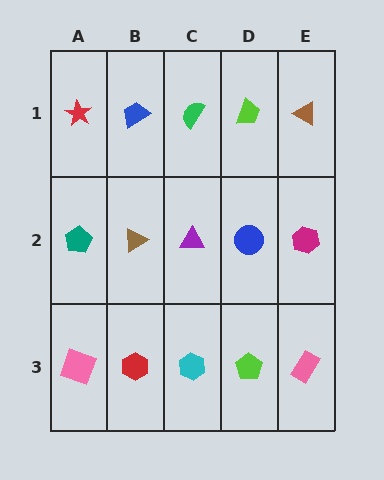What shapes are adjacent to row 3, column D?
A blue circle (row 2, column D), a cyan hexagon (row 3, column C), a pink rectangle (row 3, column E).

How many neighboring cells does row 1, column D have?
3.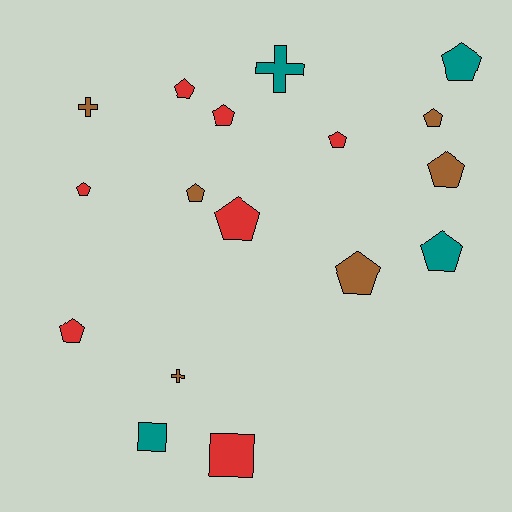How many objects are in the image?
There are 17 objects.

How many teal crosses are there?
There is 1 teal cross.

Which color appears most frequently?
Red, with 7 objects.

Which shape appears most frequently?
Pentagon, with 12 objects.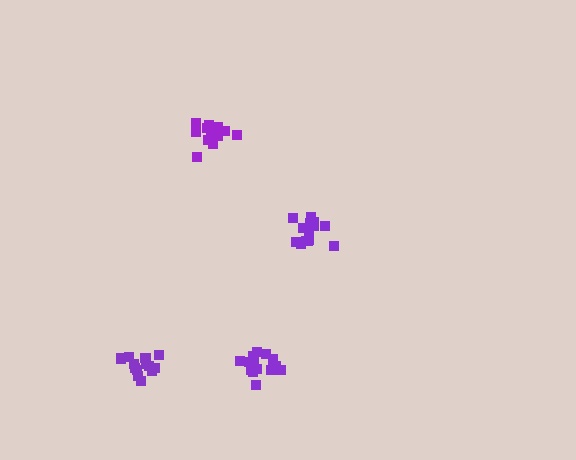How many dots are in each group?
Group 1: 13 dots, Group 2: 14 dots, Group 3: 16 dots, Group 4: 15 dots (58 total).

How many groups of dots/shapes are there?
There are 4 groups.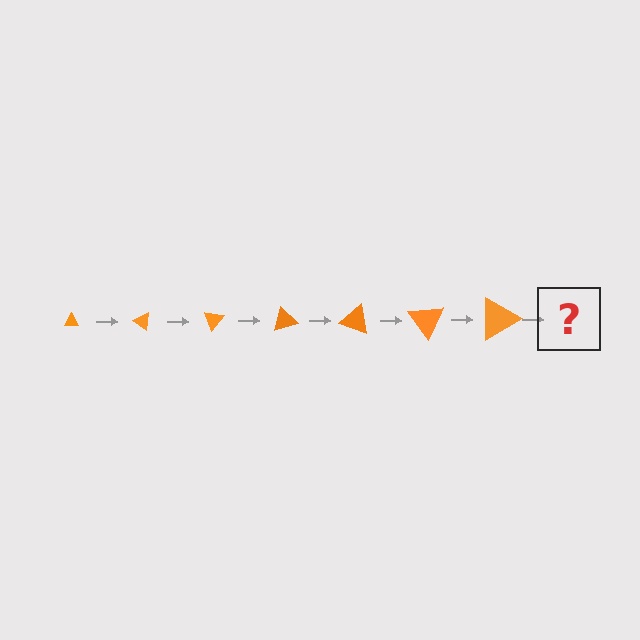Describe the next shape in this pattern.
It should be a triangle, larger than the previous one and rotated 245 degrees from the start.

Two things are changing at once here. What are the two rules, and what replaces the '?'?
The two rules are that the triangle grows larger each step and it rotates 35 degrees each step. The '?' should be a triangle, larger than the previous one and rotated 245 degrees from the start.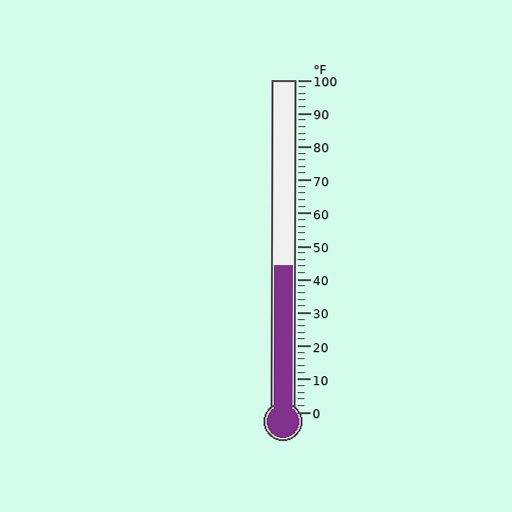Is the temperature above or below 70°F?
The temperature is below 70°F.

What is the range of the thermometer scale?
The thermometer scale ranges from 0°F to 100°F.